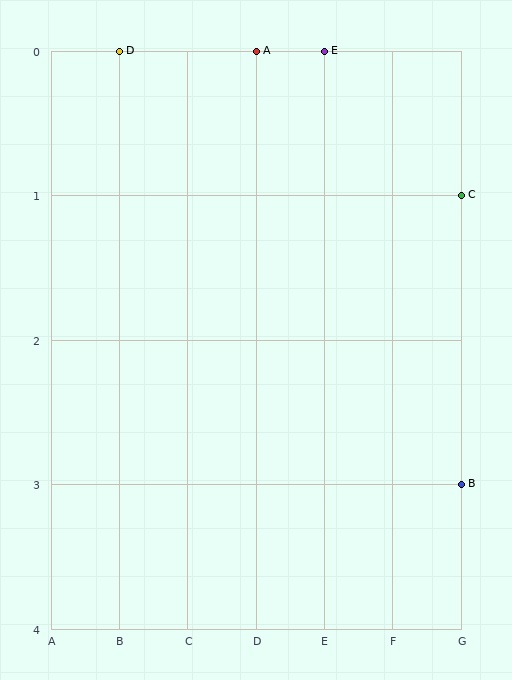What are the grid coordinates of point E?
Point E is at grid coordinates (E, 0).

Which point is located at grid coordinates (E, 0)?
Point E is at (E, 0).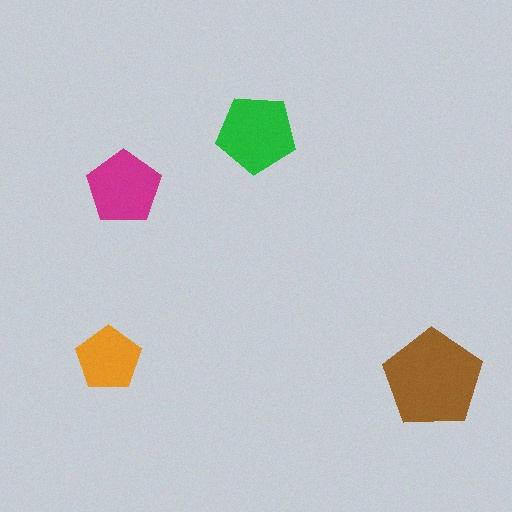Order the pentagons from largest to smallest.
the brown one, the green one, the magenta one, the orange one.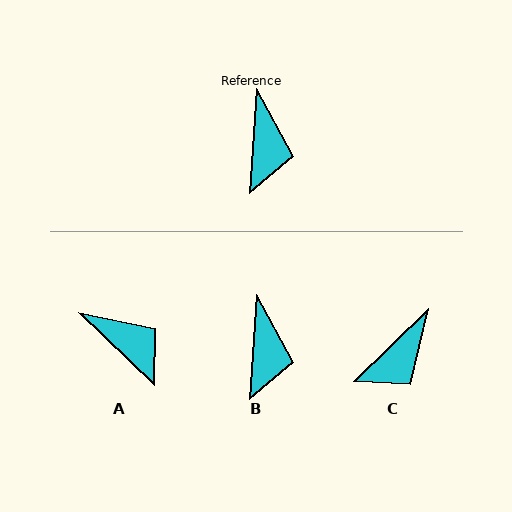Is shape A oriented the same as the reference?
No, it is off by about 50 degrees.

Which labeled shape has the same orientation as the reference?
B.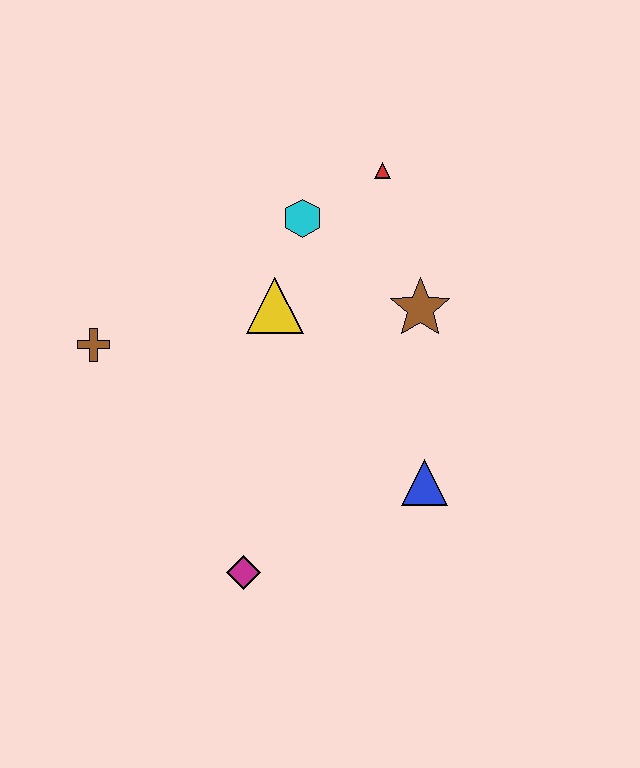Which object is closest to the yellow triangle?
The cyan hexagon is closest to the yellow triangle.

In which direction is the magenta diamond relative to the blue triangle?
The magenta diamond is to the left of the blue triangle.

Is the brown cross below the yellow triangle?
Yes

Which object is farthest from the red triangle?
The magenta diamond is farthest from the red triangle.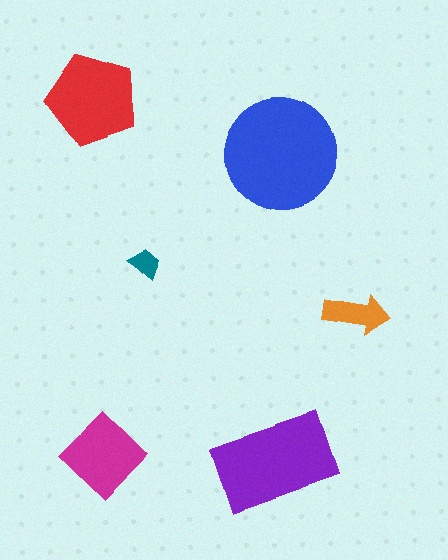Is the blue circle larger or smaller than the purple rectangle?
Larger.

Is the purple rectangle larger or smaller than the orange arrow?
Larger.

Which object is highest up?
The red pentagon is topmost.